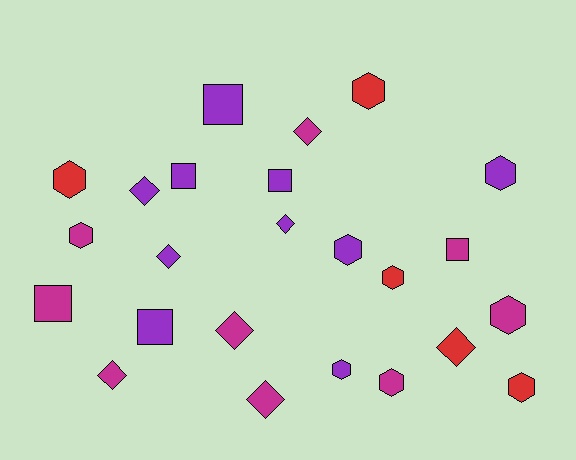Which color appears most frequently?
Purple, with 10 objects.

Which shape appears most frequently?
Hexagon, with 10 objects.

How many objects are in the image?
There are 24 objects.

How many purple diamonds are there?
There are 3 purple diamonds.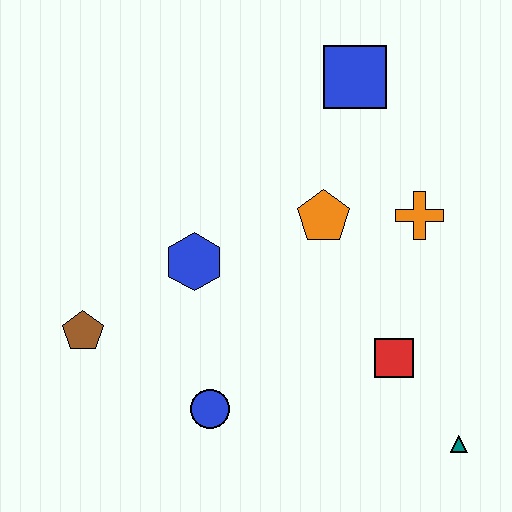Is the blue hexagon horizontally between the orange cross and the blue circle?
No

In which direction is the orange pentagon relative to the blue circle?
The orange pentagon is above the blue circle.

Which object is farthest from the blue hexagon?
The teal triangle is farthest from the blue hexagon.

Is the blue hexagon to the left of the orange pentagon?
Yes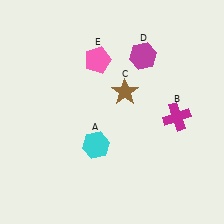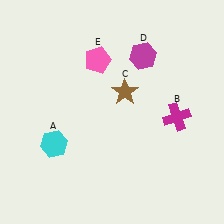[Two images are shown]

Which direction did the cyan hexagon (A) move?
The cyan hexagon (A) moved left.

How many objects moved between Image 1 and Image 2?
1 object moved between the two images.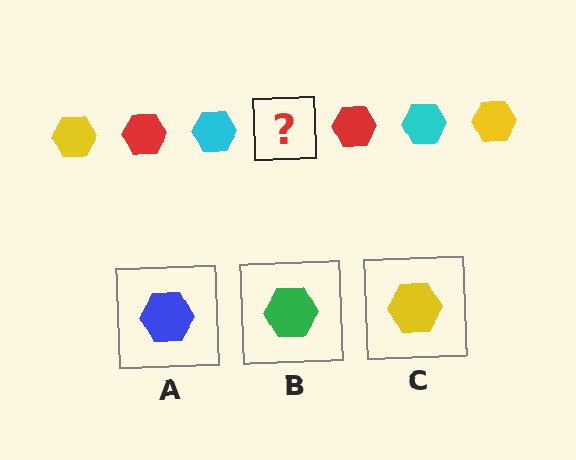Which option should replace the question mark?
Option C.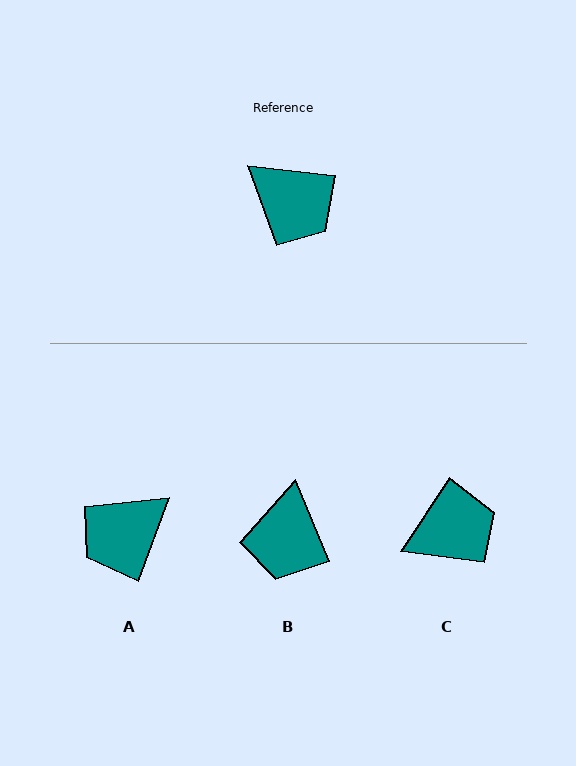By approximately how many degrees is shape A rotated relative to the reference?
Approximately 104 degrees clockwise.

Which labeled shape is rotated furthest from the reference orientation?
A, about 104 degrees away.